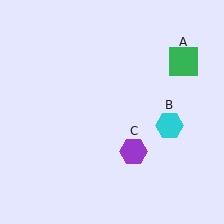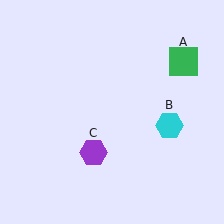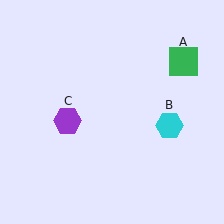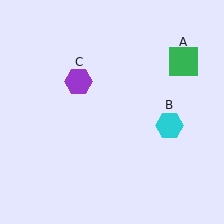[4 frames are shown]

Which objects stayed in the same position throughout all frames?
Green square (object A) and cyan hexagon (object B) remained stationary.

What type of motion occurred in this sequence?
The purple hexagon (object C) rotated clockwise around the center of the scene.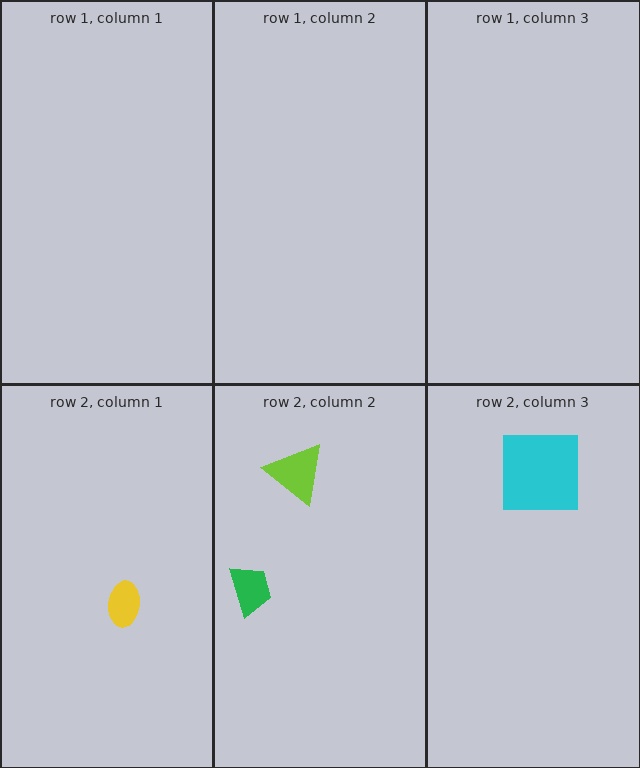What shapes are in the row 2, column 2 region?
The green trapezoid, the lime triangle.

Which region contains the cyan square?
The row 2, column 3 region.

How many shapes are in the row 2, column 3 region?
1.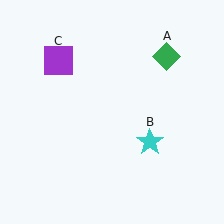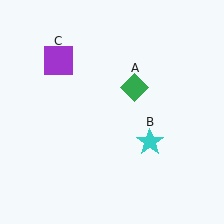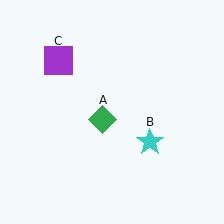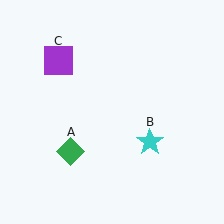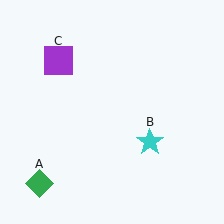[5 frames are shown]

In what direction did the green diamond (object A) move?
The green diamond (object A) moved down and to the left.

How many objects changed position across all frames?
1 object changed position: green diamond (object A).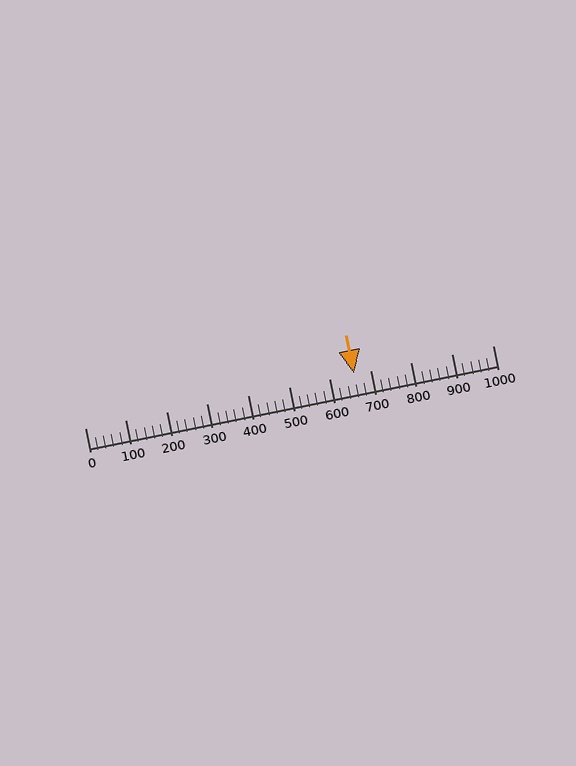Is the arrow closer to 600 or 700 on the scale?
The arrow is closer to 700.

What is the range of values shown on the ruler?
The ruler shows values from 0 to 1000.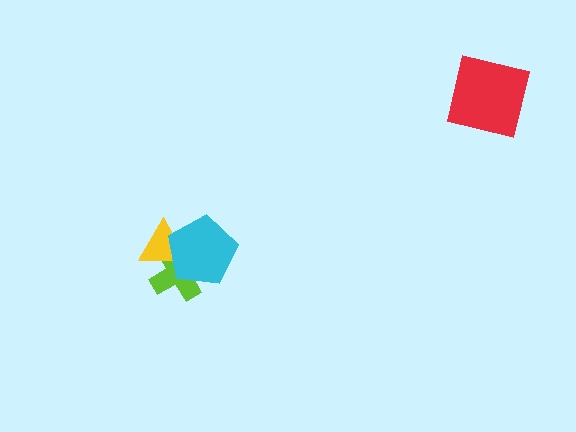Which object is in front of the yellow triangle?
The cyan pentagon is in front of the yellow triangle.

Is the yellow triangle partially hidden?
Yes, it is partially covered by another shape.